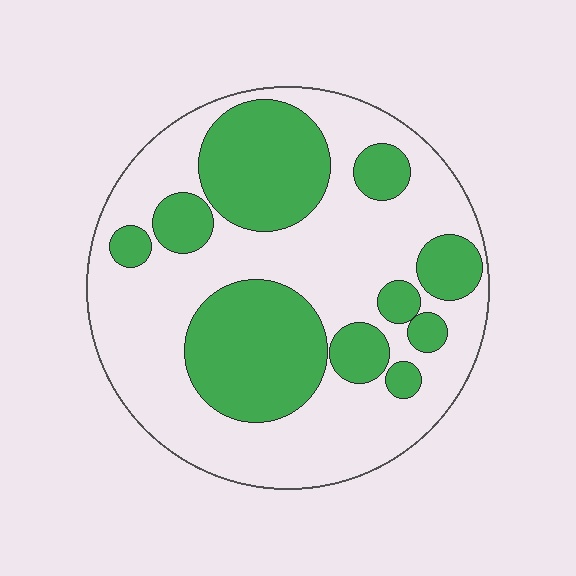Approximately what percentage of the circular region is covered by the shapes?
Approximately 35%.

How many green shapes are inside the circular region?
10.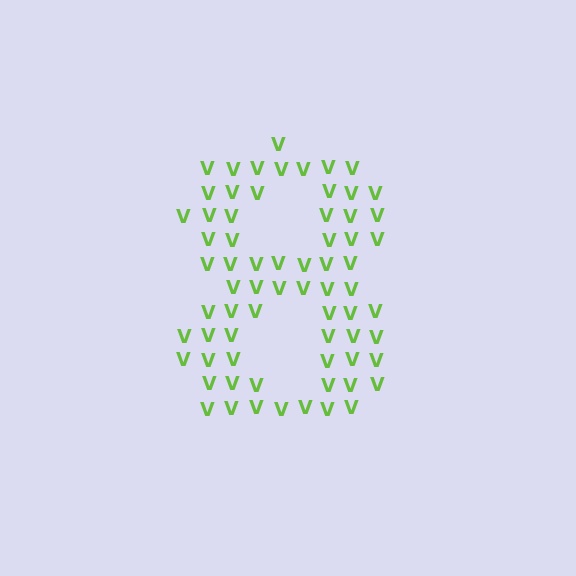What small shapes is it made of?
It is made of small letter V's.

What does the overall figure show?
The overall figure shows the digit 8.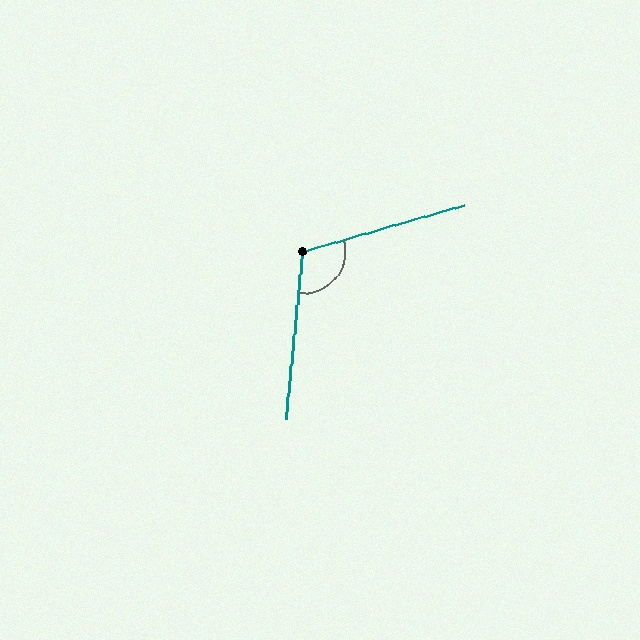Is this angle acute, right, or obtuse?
It is obtuse.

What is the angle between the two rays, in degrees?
Approximately 112 degrees.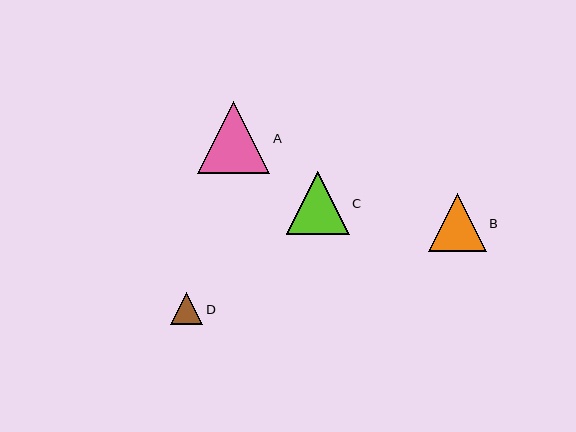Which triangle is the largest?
Triangle A is the largest with a size of approximately 72 pixels.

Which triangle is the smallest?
Triangle D is the smallest with a size of approximately 32 pixels.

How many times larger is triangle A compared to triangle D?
Triangle A is approximately 2.2 times the size of triangle D.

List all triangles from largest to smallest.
From largest to smallest: A, C, B, D.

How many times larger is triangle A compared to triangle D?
Triangle A is approximately 2.2 times the size of triangle D.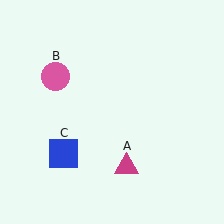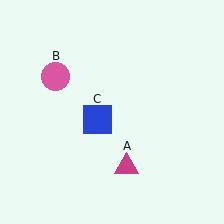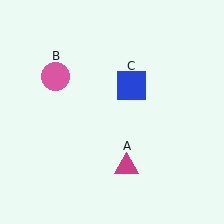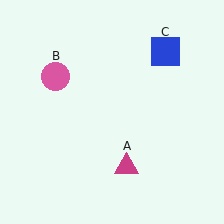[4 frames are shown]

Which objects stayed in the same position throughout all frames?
Magenta triangle (object A) and pink circle (object B) remained stationary.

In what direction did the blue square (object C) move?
The blue square (object C) moved up and to the right.